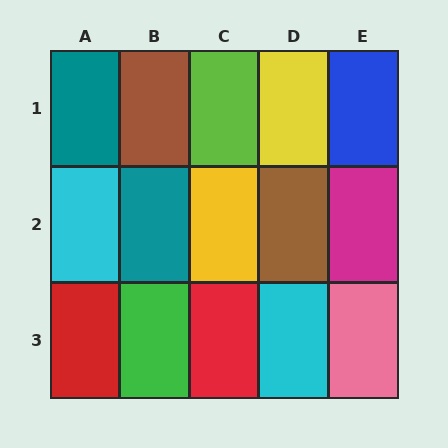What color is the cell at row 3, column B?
Green.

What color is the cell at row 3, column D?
Cyan.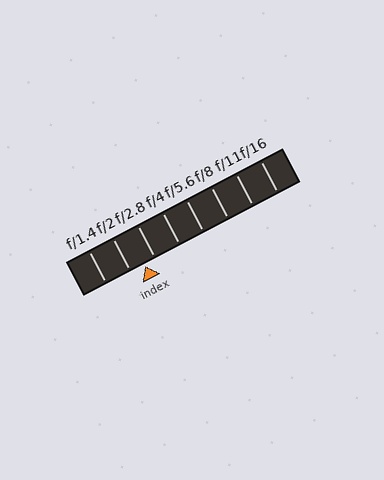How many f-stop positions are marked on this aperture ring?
There are 8 f-stop positions marked.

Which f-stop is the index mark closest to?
The index mark is closest to f/2.8.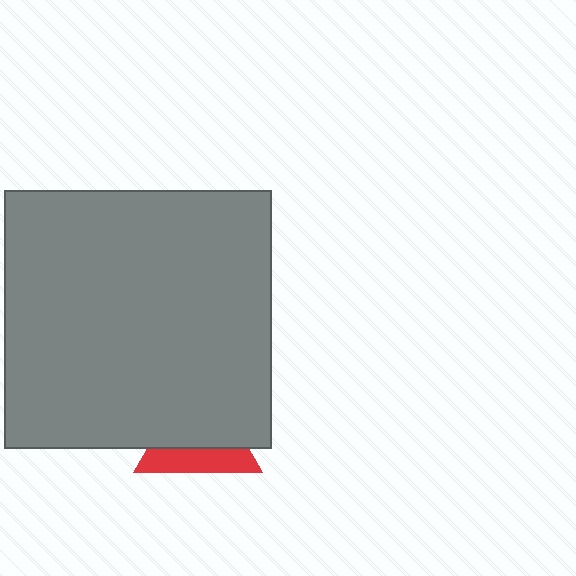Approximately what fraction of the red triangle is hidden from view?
Roughly 62% of the red triangle is hidden behind the gray rectangle.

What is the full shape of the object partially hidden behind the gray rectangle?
The partially hidden object is a red triangle.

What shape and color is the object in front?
The object in front is a gray rectangle.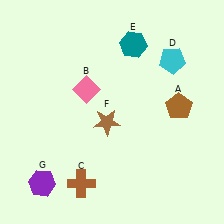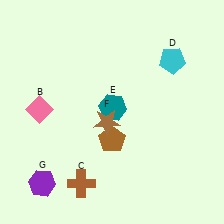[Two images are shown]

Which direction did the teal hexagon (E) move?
The teal hexagon (E) moved down.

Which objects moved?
The objects that moved are: the brown pentagon (A), the pink diamond (B), the teal hexagon (E).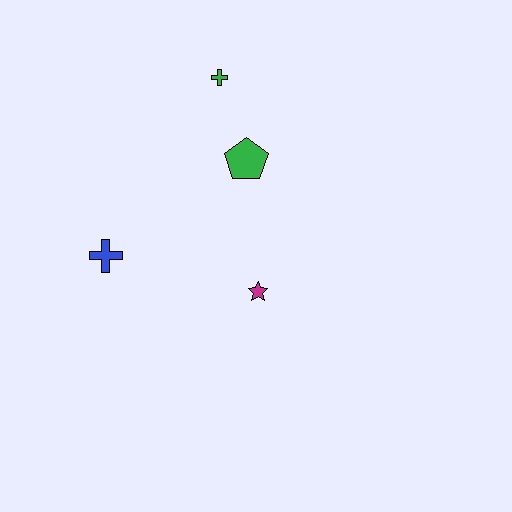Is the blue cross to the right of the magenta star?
No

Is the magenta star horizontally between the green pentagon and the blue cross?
No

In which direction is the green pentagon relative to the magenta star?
The green pentagon is above the magenta star.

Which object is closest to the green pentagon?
The green cross is closest to the green pentagon.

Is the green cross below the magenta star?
No